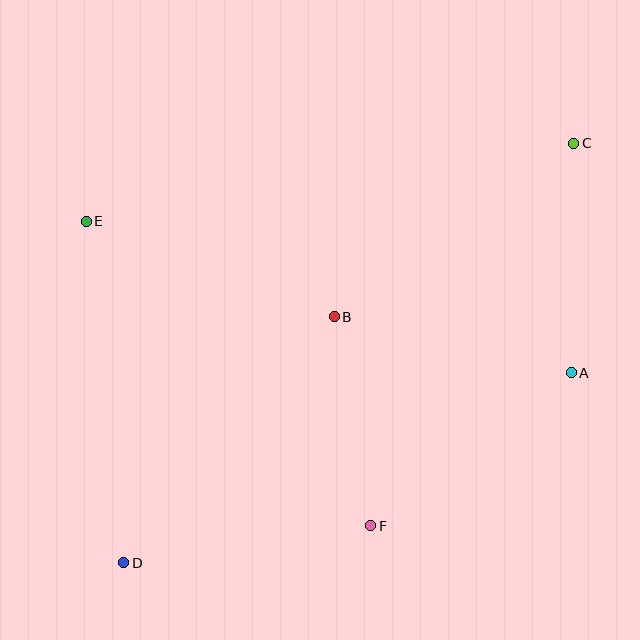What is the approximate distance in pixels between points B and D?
The distance between B and D is approximately 324 pixels.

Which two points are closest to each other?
Points B and F are closest to each other.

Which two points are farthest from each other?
Points C and D are farthest from each other.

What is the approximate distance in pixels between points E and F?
The distance between E and F is approximately 417 pixels.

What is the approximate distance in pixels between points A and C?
The distance between A and C is approximately 230 pixels.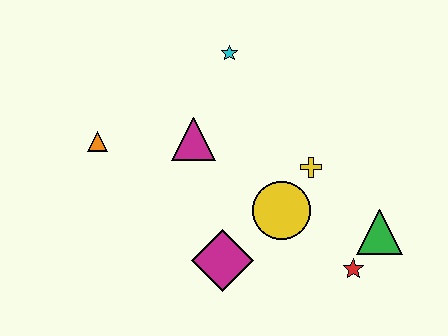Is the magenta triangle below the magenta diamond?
No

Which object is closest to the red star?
The green triangle is closest to the red star.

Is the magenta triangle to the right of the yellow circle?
No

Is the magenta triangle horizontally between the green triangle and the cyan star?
No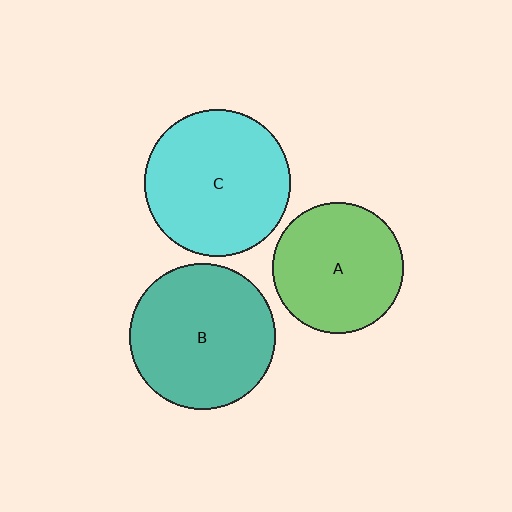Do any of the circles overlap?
No, none of the circles overlap.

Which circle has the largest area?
Circle C (cyan).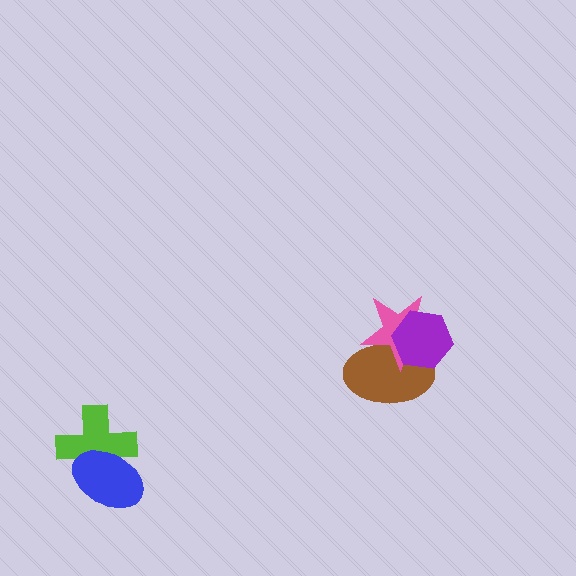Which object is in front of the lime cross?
The blue ellipse is in front of the lime cross.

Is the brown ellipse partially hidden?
Yes, it is partially covered by another shape.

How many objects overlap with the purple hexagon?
2 objects overlap with the purple hexagon.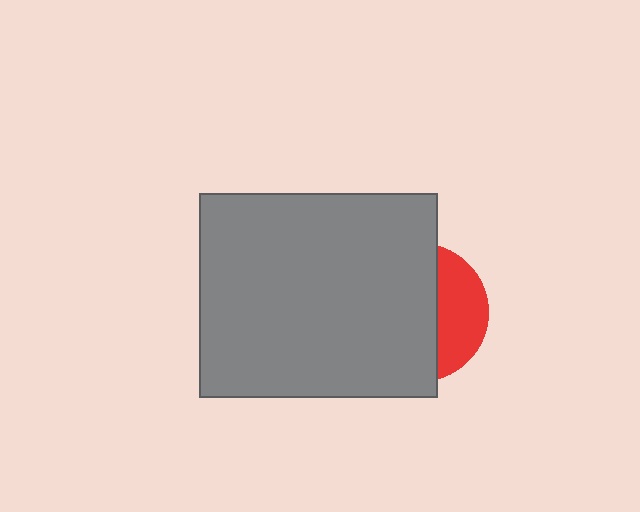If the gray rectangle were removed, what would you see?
You would see the complete red circle.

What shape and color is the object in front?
The object in front is a gray rectangle.